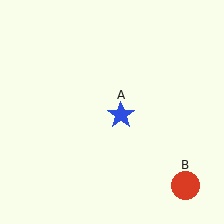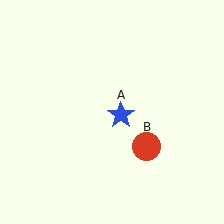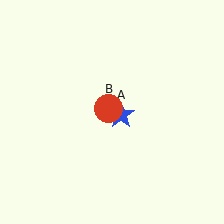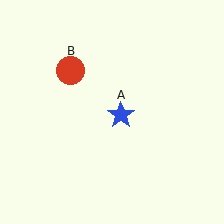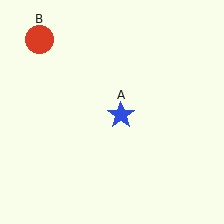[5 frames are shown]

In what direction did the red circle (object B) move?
The red circle (object B) moved up and to the left.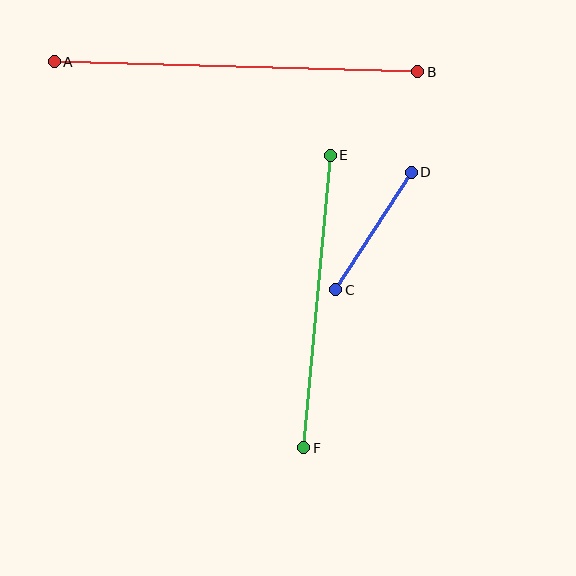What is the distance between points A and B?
The distance is approximately 363 pixels.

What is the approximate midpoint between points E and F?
The midpoint is at approximately (317, 302) pixels.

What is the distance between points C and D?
The distance is approximately 139 pixels.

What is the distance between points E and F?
The distance is approximately 294 pixels.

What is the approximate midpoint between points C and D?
The midpoint is at approximately (373, 231) pixels.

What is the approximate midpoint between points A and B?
The midpoint is at approximately (236, 67) pixels.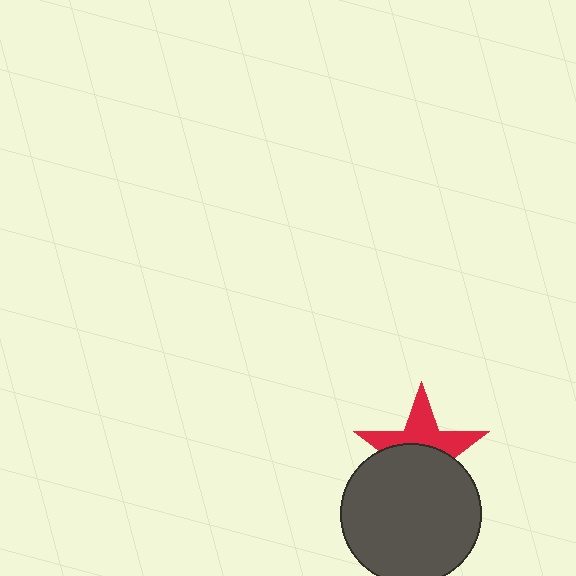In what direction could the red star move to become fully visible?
The red star could move up. That would shift it out from behind the dark gray circle entirely.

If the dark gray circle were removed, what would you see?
You would see the complete red star.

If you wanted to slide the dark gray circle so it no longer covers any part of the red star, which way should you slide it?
Slide it down — that is the most direct way to separate the two shapes.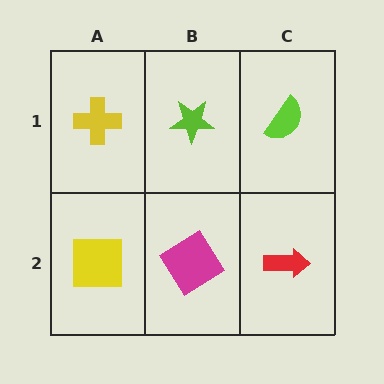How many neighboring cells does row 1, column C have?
2.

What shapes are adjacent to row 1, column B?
A magenta diamond (row 2, column B), a yellow cross (row 1, column A), a lime semicircle (row 1, column C).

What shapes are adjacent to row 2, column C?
A lime semicircle (row 1, column C), a magenta diamond (row 2, column B).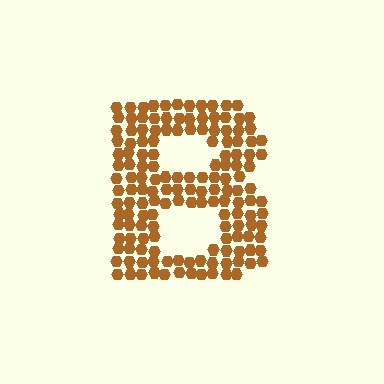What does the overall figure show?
The overall figure shows the letter B.